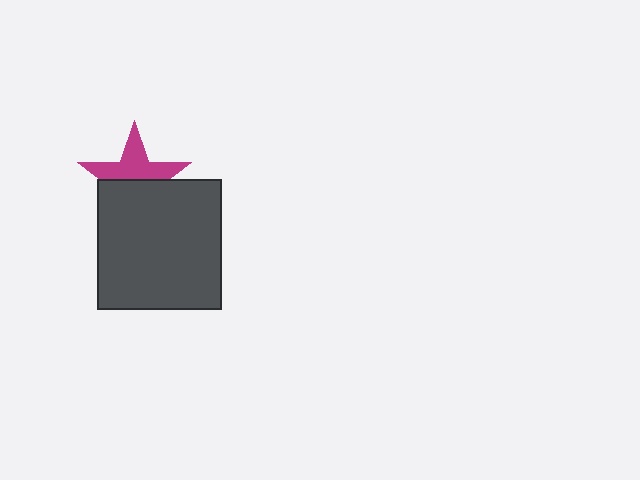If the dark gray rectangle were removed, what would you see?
You would see the complete magenta star.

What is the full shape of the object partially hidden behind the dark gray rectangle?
The partially hidden object is a magenta star.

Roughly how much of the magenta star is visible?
About half of it is visible (roughly 52%).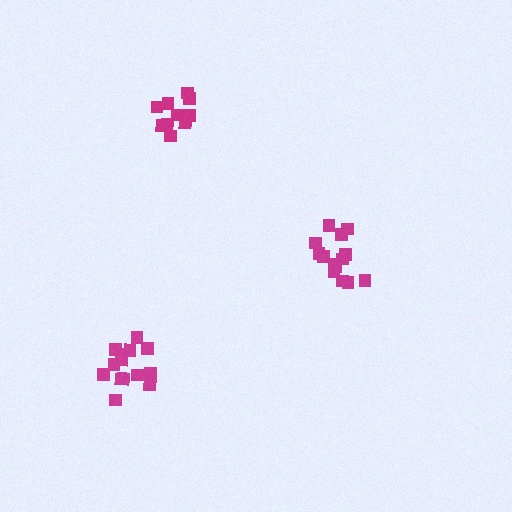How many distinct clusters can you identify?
There are 3 distinct clusters.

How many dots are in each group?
Group 1: 14 dots, Group 2: 14 dots, Group 3: 10 dots (38 total).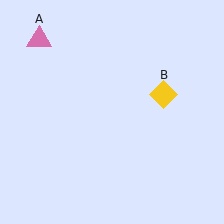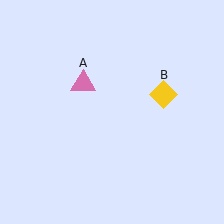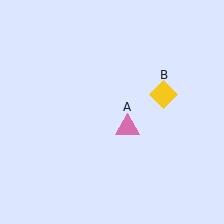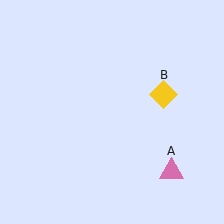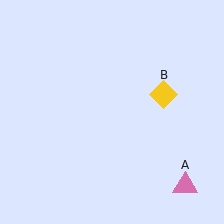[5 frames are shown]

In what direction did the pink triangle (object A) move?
The pink triangle (object A) moved down and to the right.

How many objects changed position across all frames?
1 object changed position: pink triangle (object A).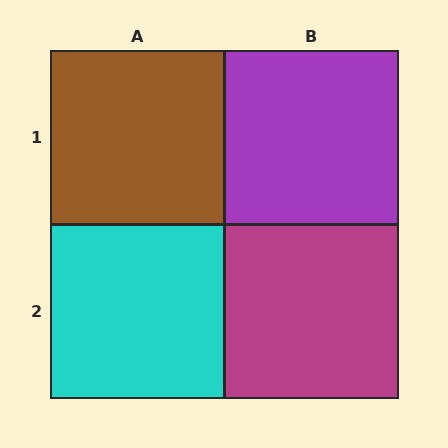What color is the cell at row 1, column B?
Purple.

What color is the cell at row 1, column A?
Brown.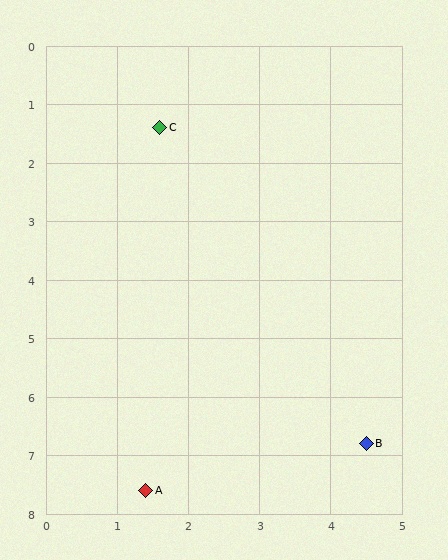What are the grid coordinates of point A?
Point A is at approximately (1.4, 7.6).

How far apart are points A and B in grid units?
Points A and B are about 3.2 grid units apart.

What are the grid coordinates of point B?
Point B is at approximately (4.5, 6.8).